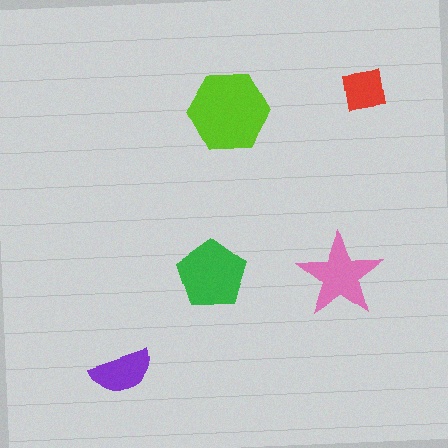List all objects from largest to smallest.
The lime hexagon, the green pentagon, the pink star, the purple semicircle, the red square.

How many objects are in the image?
There are 5 objects in the image.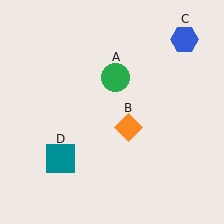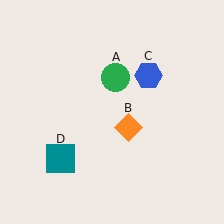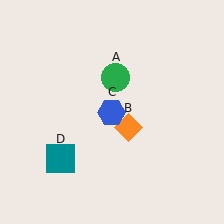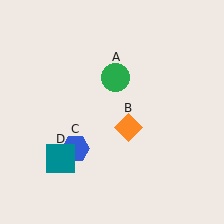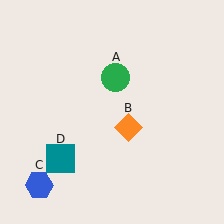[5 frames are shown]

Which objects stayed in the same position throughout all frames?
Green circle (object A) and orange diamond (object B) and teal square (object D) remained stationary.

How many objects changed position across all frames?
1 object changed position: blue hexagon (object C).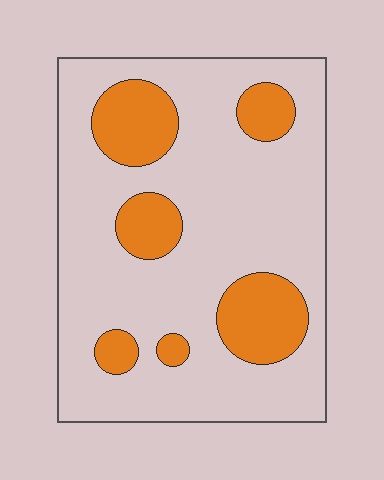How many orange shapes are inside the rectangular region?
6.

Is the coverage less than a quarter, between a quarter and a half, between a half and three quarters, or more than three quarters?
Less than a quarter.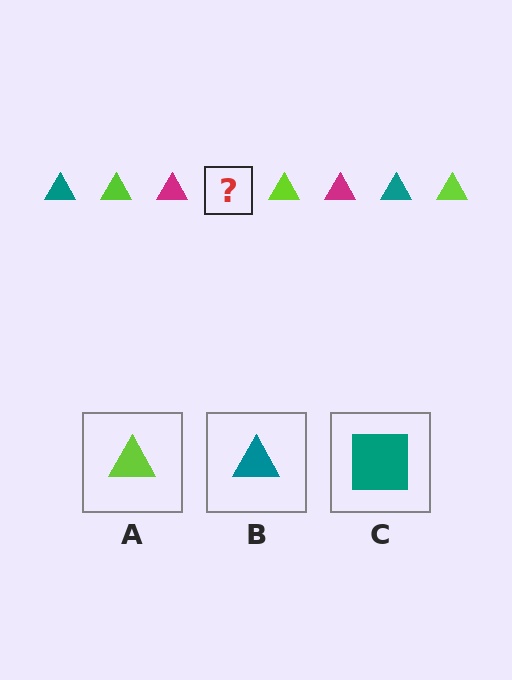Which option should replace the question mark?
Option B.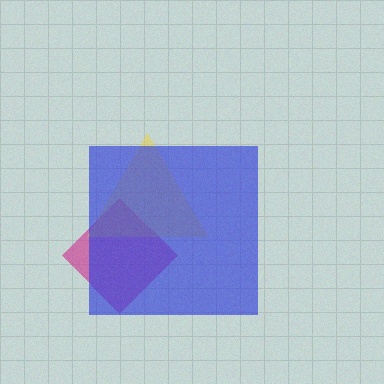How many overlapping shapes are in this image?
There are 3 overlapping shapes in the image.